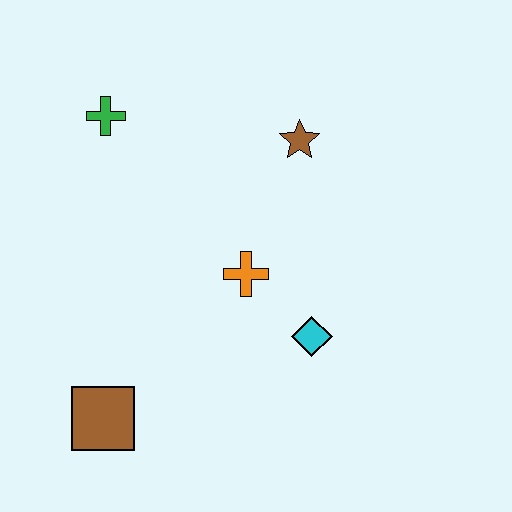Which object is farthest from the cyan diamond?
The green cross is farthest from the cyan diamond.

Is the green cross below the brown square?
No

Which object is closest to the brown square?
The orange cross is closest to the brown square.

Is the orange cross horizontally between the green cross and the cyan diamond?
Yes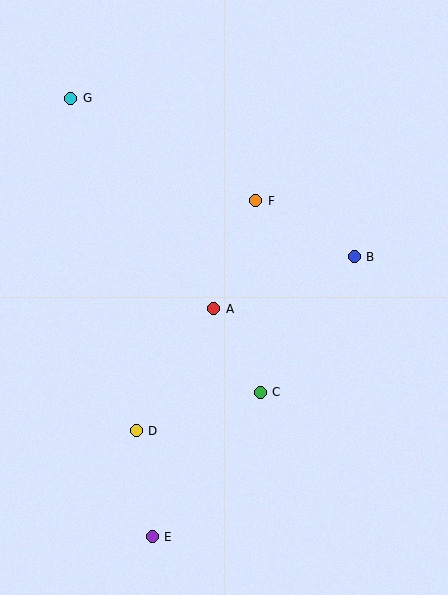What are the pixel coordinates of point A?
Point A is at (214, 309).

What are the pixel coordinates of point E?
Point E is at (152, 537).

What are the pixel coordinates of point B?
Point B is at (354, 257).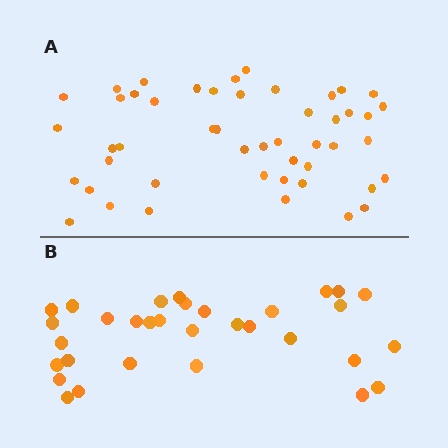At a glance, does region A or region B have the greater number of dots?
Region A (the top region) has more dots.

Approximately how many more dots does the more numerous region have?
Region A has approximately 15 more dots than region B.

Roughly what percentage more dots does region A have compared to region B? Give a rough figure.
About 50% more.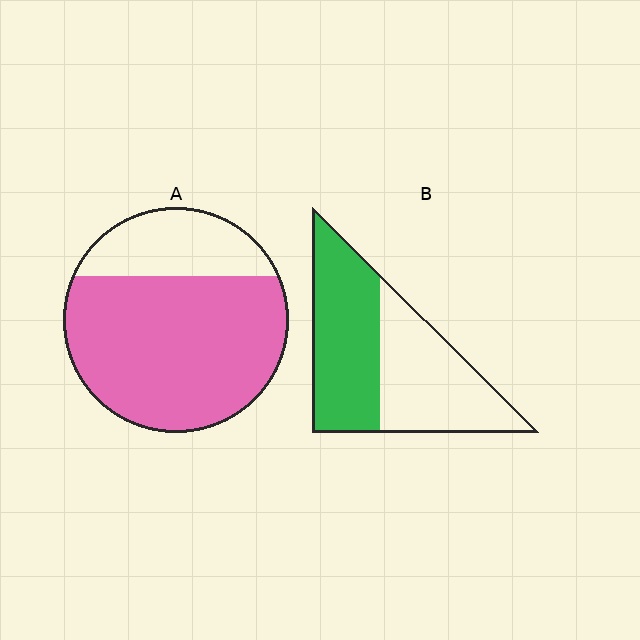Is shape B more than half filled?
Roughly half.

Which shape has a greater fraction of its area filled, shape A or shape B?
Shape A.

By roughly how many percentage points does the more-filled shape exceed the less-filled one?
By roughly 25 percentage points (A over B).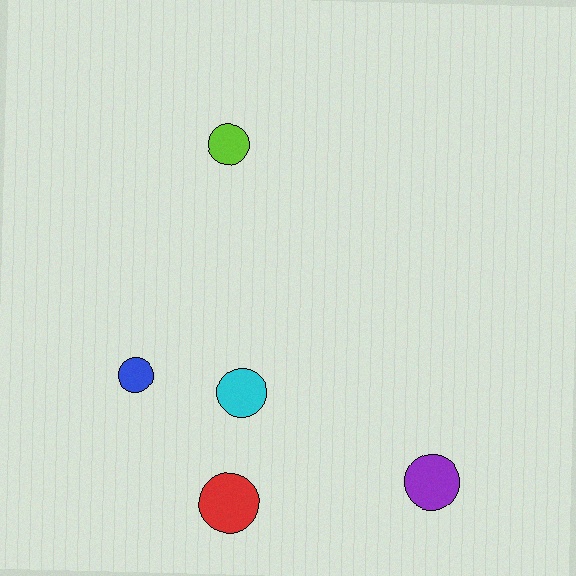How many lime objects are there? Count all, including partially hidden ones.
There is 1 lime object.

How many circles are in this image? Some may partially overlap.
There are 5 circles.